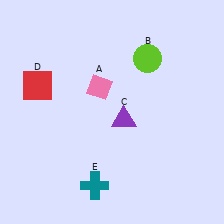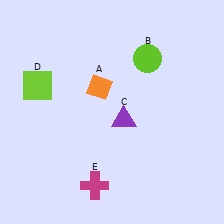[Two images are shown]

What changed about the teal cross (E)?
In Image 1, E is teal. In Image 2, it changed to magenta.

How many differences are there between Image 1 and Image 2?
There are 3 differences between the two images.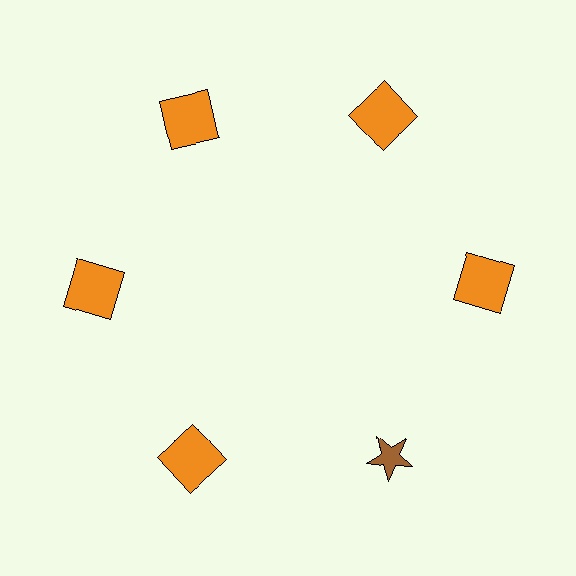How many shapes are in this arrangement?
There are 6 shapes arranged in a ring pattern.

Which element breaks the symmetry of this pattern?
The brown star at roughly the 5 o'clock position breaks the symmetry. All other shapes are orange squares.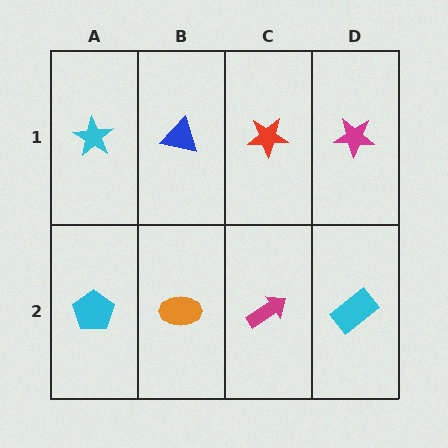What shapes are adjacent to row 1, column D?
A cyan rectangle (row 2, column D), a red star (row 1, column C).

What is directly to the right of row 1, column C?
A magenta star.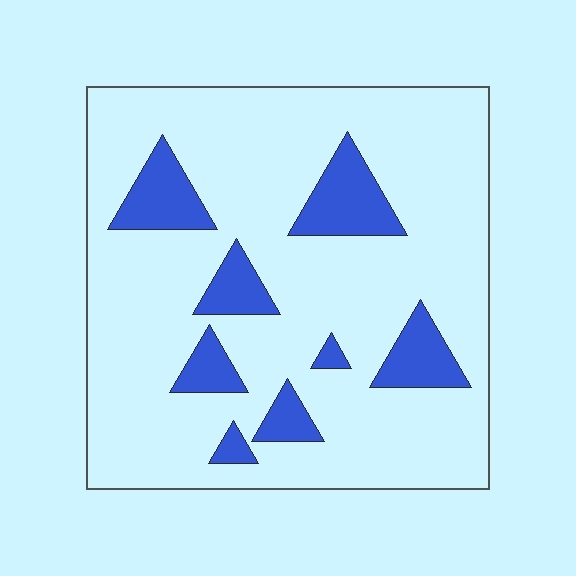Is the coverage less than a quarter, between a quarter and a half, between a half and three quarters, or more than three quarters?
Less than a quarter.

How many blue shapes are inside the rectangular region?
8.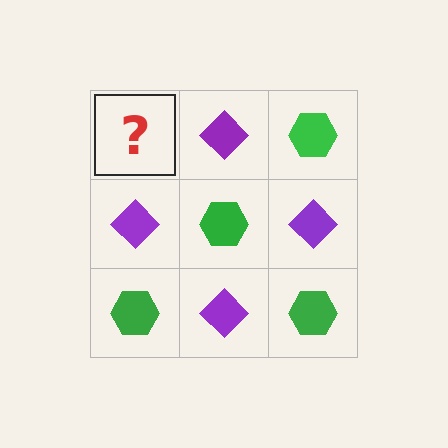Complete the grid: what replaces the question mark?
The question mark should be replaced with a green hexagon.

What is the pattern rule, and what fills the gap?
The rule is that it alternates green hexagon and purple diamond in a checkerboard pattern. The gap should be filled with a green hexagon.